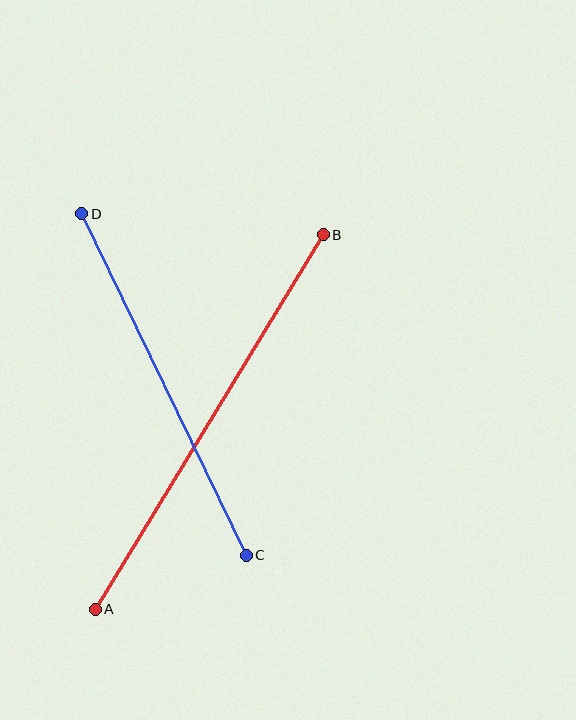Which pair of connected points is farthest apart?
Points A and B are farthest apart.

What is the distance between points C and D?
The distance is approximately 379 pixels.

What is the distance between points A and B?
The distance is approximately 438 pixels.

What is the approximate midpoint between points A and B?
The midpoint is at approximately (209, 422) pixels.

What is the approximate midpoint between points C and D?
The midpoint is at approximately (164, 385) pixels.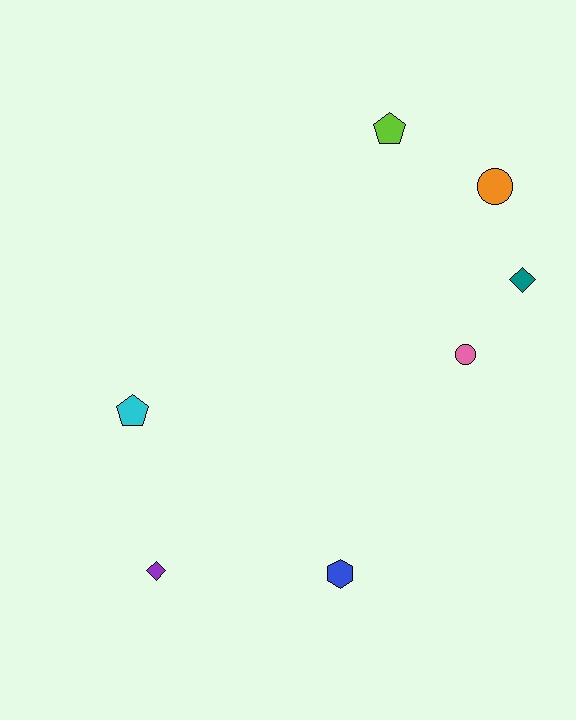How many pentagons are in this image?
There are 2 pentagons.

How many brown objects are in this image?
There are no brown objects.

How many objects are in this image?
There are 7 objects.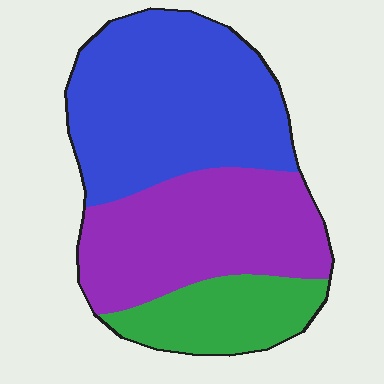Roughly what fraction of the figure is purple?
Purple covers 37% of the figure.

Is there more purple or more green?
Purple.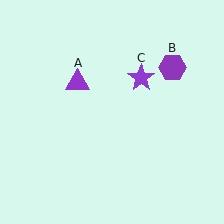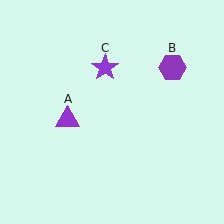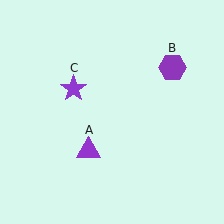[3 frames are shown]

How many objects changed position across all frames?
2 objects changed position: purple triangle (object A), purple star (object C).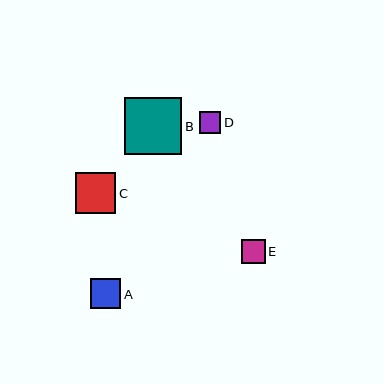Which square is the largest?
Square B is the largest with a size of approximately 57 pixels.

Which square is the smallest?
Square D is the smallest with a size of approximately 21 pixels.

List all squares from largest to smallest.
From largest to smallest: B, C, A, E, D.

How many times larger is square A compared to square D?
Square A is approximately 1.4 times the size of square D.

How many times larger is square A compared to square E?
Square A is approximately 1.3 times the size of square E.